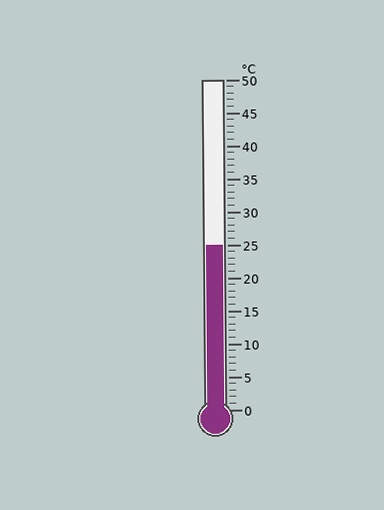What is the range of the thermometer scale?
The thermometer scale ranges from 0°C to 50°C.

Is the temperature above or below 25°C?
The temperature is at 25°C.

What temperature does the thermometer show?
The thermometer shows approximately 25°C.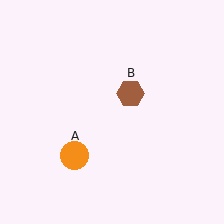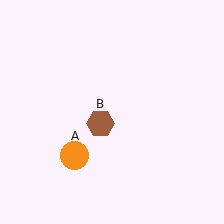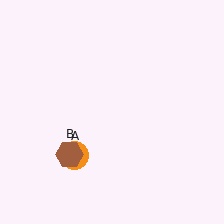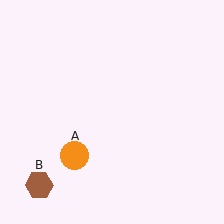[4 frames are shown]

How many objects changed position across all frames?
1 object changed position: brown hexagon (object B).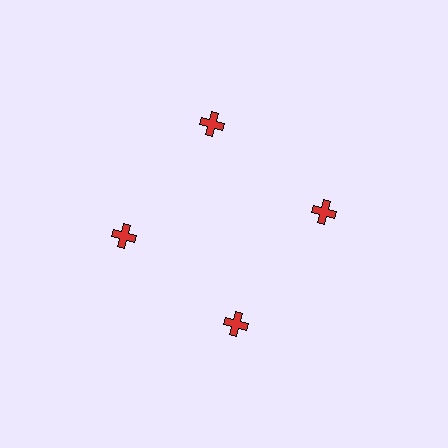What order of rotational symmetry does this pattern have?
This pattern has 4-fold rotational symmetry.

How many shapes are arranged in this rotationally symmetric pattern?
There are 4 shapes, arranged in 4 groups of 1.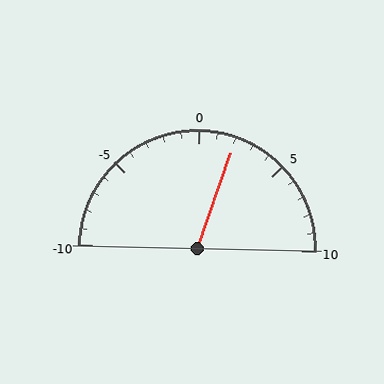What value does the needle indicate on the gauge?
The needle indicates approximately 2.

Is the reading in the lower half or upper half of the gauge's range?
The reading is in the upper half of the range (-10 to 10).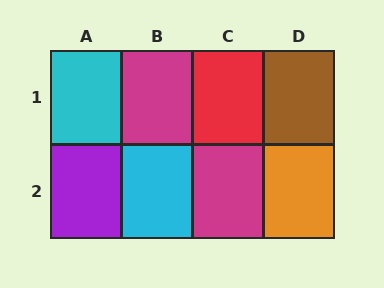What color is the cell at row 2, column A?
Purple.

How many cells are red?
1 cell is red.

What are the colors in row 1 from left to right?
Cyan, magenta, red, brown.